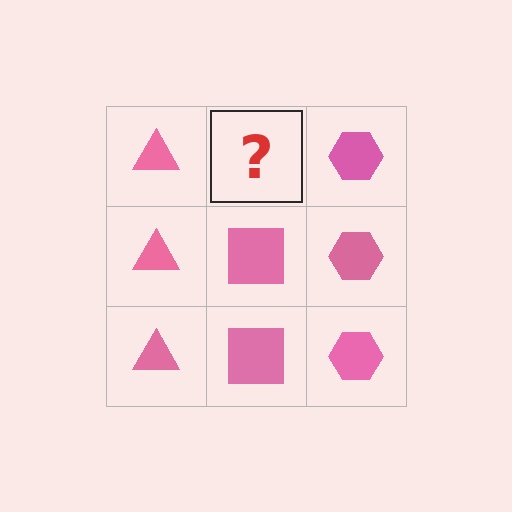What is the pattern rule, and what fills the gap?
The rule is that each column has a consistent shape. The gap should be filled with a pink square.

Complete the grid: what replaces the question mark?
The question mark should be replaced with a pink square.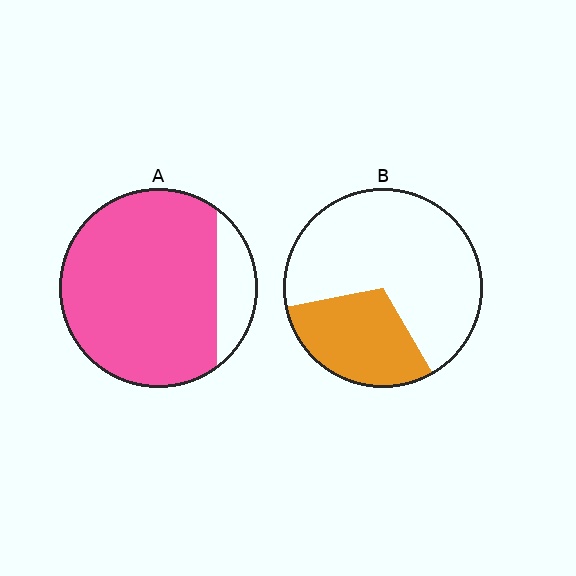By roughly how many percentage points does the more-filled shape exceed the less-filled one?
By roughly 55 percentage points (A over B).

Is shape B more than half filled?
No.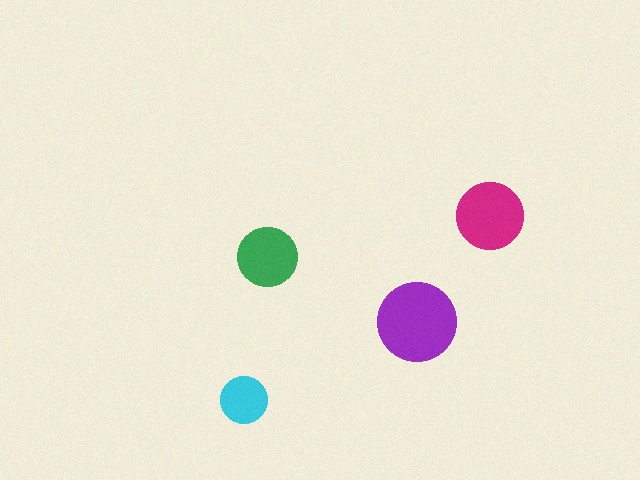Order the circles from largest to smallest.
the purple one, the magenta one, the green one, the cyan one.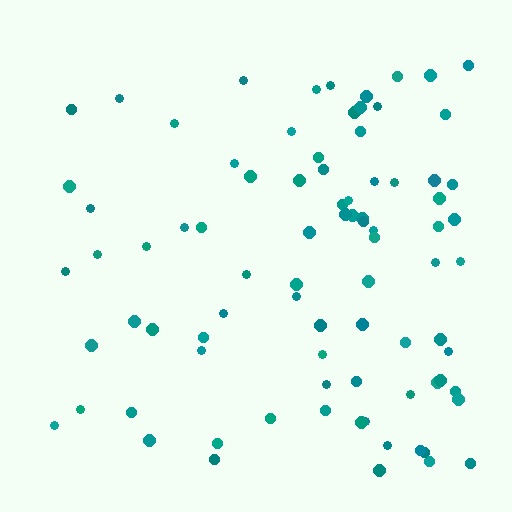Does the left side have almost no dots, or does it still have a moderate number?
Still a moderate number, just noticeably fewer than the right.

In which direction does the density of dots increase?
From left to right, with the right side densest.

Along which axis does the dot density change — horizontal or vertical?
Horizontal.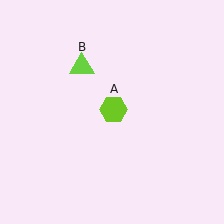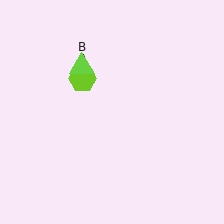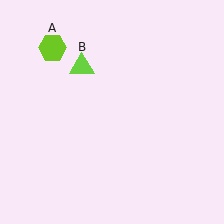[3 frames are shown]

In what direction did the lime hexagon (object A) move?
The lime hexagon (object A) moved up and to the left.